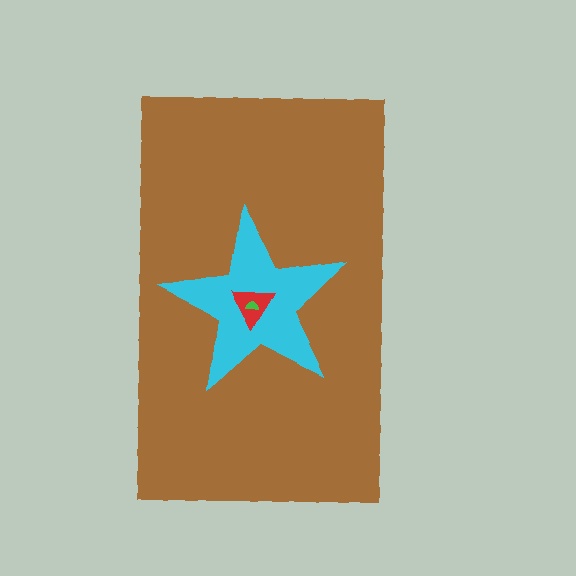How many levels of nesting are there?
4.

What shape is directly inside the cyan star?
The red triangle.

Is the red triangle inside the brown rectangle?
Yes.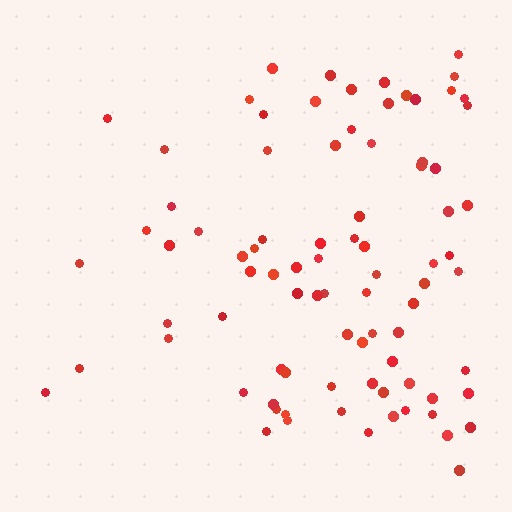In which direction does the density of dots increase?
From left to right, with the right side densest.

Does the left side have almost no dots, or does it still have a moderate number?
Still a moderate number, just noticeably fewer than the right.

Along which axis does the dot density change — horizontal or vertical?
Horizontal.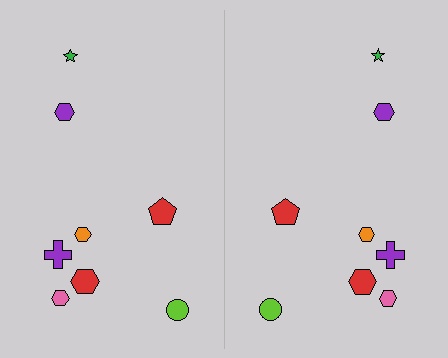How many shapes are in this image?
There are 16 shapes in this image.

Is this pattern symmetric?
Yes, this pattern has bilateral (reflection) symmetry.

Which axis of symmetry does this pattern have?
The pattern has a vertical axis of symmetry running through the center of the image.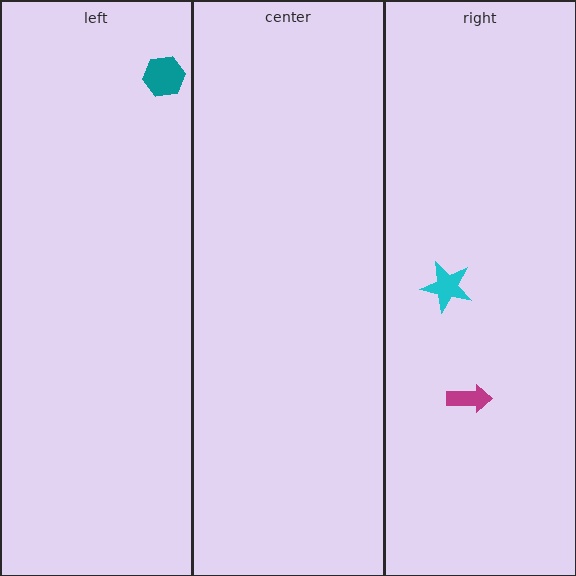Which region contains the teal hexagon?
The left region.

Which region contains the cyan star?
The right region.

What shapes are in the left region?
The teal hexagon.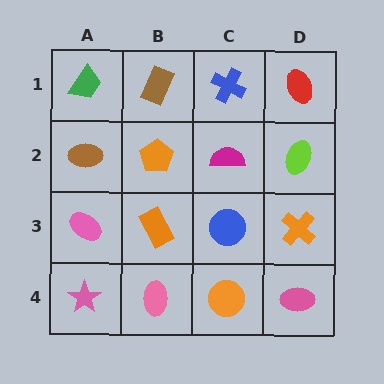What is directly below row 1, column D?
A lime ellipse.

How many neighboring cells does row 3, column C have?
4.